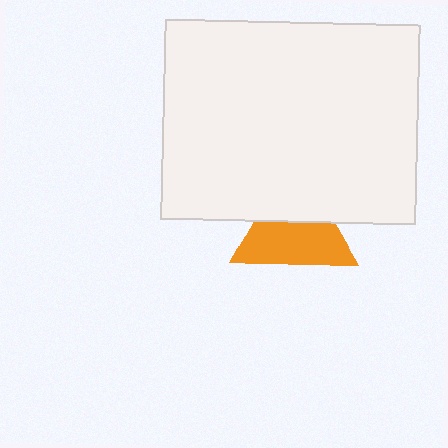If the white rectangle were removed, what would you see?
You would see the complete orange triangle.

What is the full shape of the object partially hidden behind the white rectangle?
The partially hidden object is an orange triangle.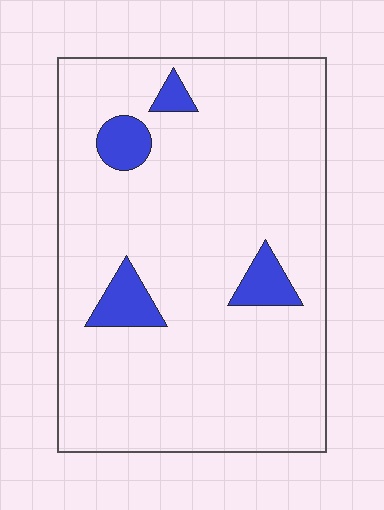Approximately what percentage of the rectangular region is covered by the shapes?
Approximately 10%.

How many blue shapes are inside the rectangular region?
4.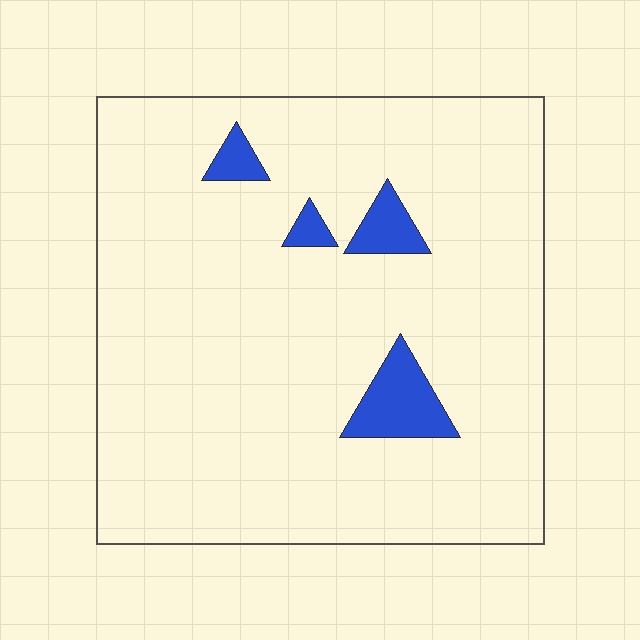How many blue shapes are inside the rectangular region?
4.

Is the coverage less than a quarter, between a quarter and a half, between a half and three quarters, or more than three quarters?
Less than a quarter.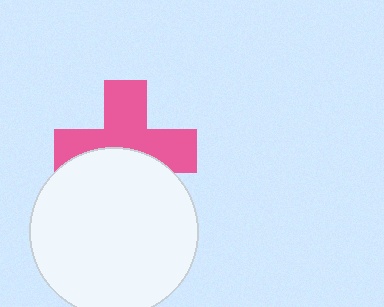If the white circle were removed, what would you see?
You would see the complete pink cross.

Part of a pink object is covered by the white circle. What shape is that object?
It is a cross.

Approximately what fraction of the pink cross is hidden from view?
Roughly 41% of the pink cross is hidden behind the white circle.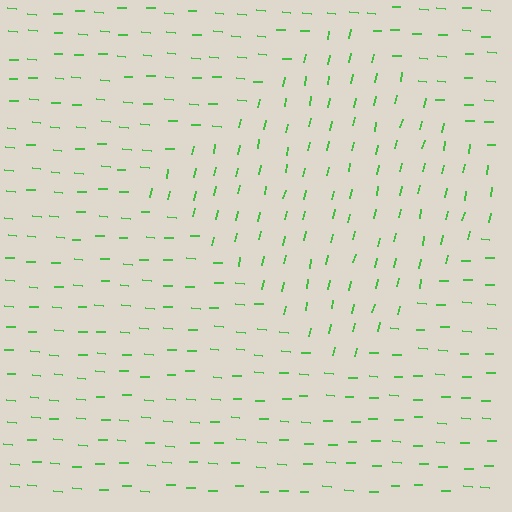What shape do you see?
I see a diamond.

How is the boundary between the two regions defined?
The boundary is defined purely by a change in line orientation (approximately 82 degrees difference). All lines are the same color and thickness.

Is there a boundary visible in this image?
Yes, there is a texture boundary formed by a change in line orientation.